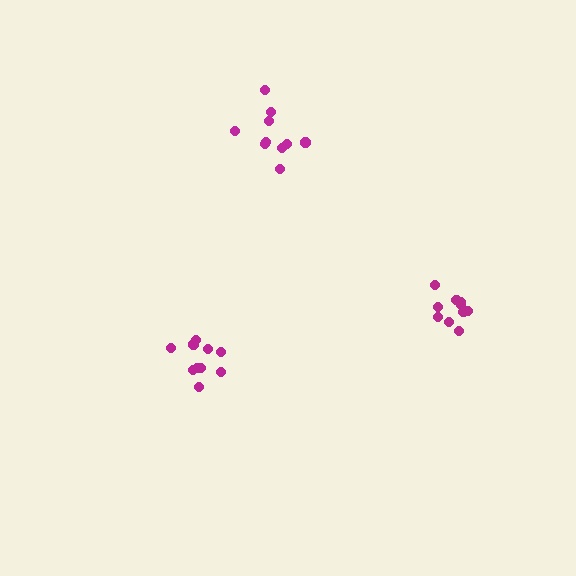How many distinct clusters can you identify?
There are 3 distinct clusters.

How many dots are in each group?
Group 1: 10 dots, Group 2: 10 dots, Group 3: 10 dots (30 total).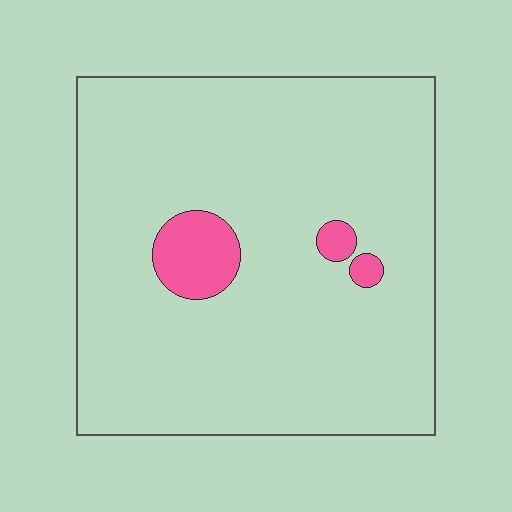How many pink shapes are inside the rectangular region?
3.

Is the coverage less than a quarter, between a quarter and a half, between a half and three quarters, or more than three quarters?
Less than a quarter.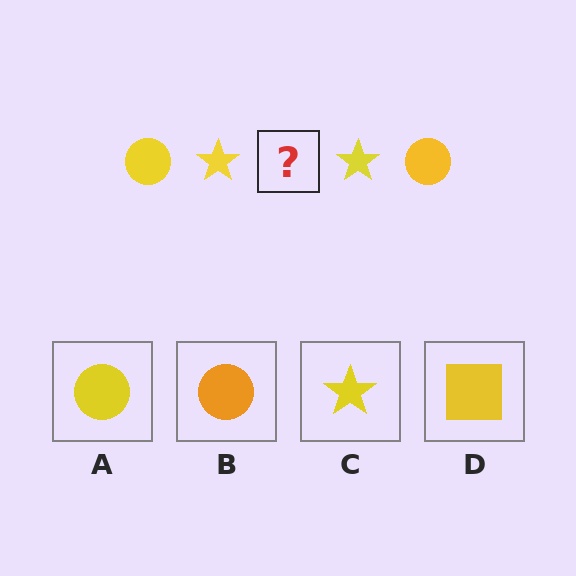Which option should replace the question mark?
Option A.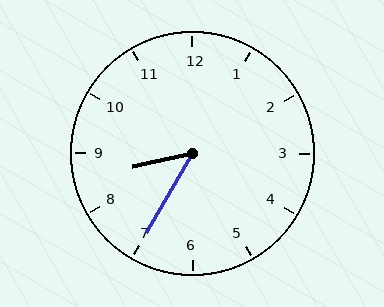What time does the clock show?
8:35.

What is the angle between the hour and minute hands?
Approximately 48 degrees.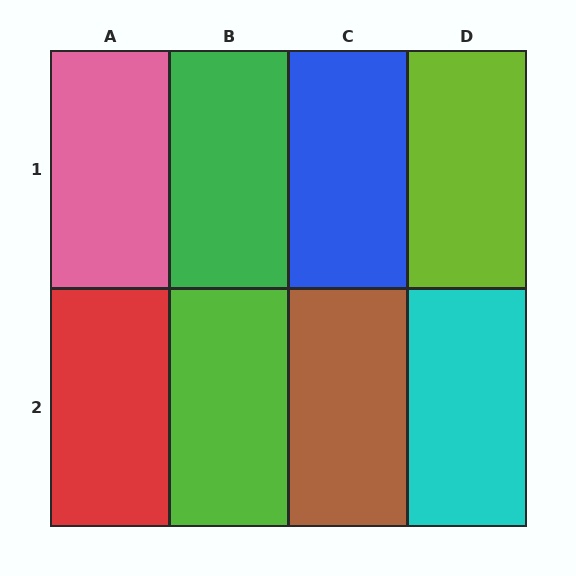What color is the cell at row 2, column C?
Brown.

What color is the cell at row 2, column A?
Red.